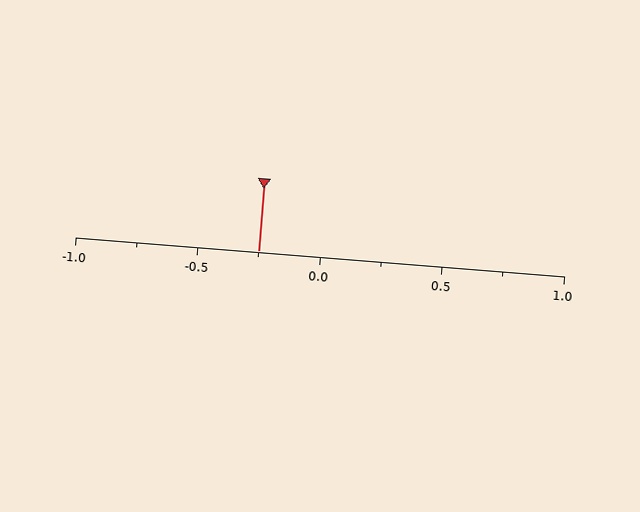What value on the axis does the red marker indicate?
The marker indicates approximately -0.25.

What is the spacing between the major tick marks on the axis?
The major ticks are spaced 0.5 apart.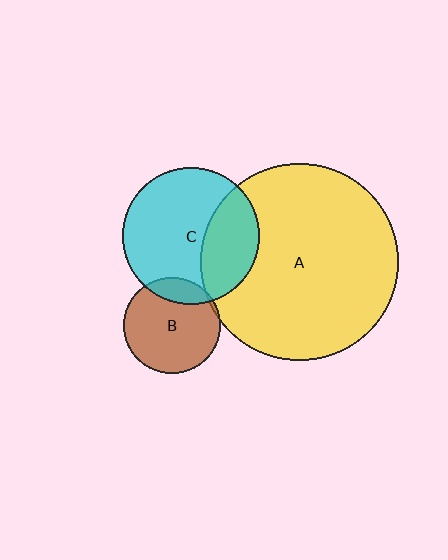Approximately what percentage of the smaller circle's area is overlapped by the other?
Approximately 15%.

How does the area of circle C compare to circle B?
Approximately 2.0 times.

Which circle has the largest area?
Circle A (yellow).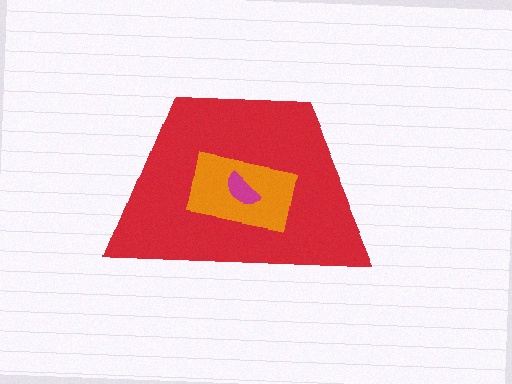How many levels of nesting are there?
3.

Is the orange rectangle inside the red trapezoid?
Yes.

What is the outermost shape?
The red trapezoid.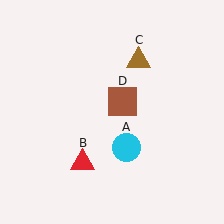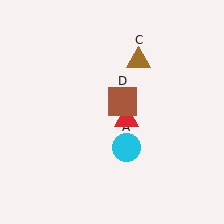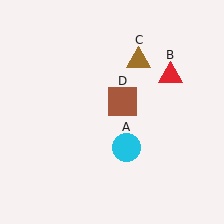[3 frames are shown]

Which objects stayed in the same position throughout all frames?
Cyan circle (object A) and brown triangle (object C) and brown square (object D) remained stationary.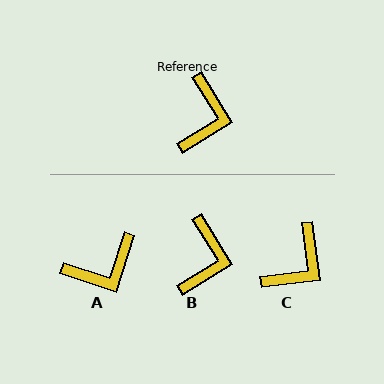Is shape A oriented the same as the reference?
No, it is off by about 50 degrees.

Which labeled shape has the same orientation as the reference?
B.